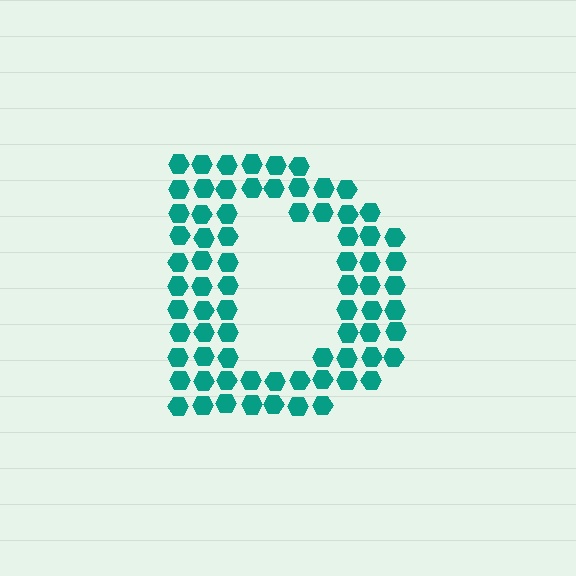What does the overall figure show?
The overall figure shows the letter D.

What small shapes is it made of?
It is made of small hexagons.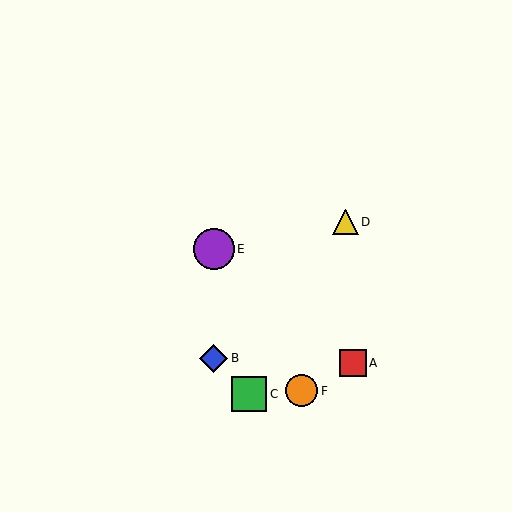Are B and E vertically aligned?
Yes, both are at x≈214.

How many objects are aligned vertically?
2 objects (B, E) are aligned vertically.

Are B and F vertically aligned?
No, B is at x≈214 and F is at x≈301.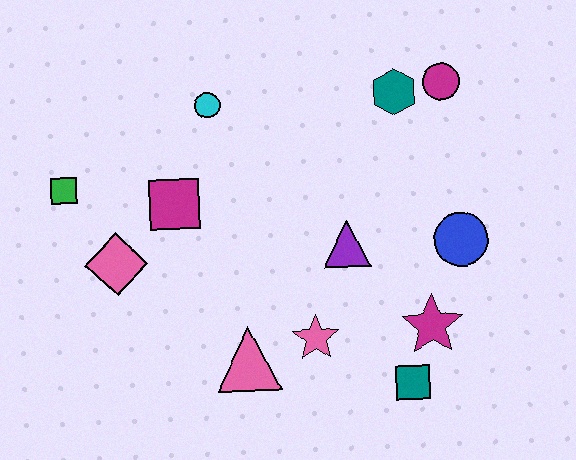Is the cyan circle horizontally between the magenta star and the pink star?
No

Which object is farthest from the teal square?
The green square is farthest from the teal square.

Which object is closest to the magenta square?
The pink diamond is closest to the magenta square.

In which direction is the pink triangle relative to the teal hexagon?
The pink triangle is below the teal hexagon.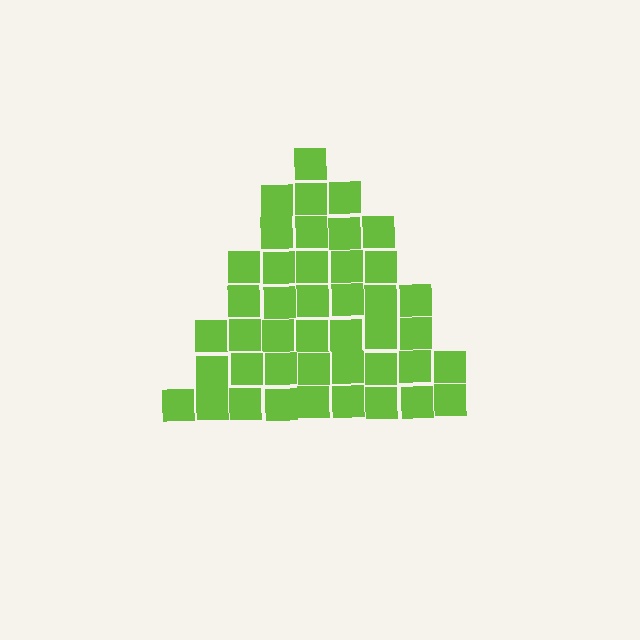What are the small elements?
The small elements are squares.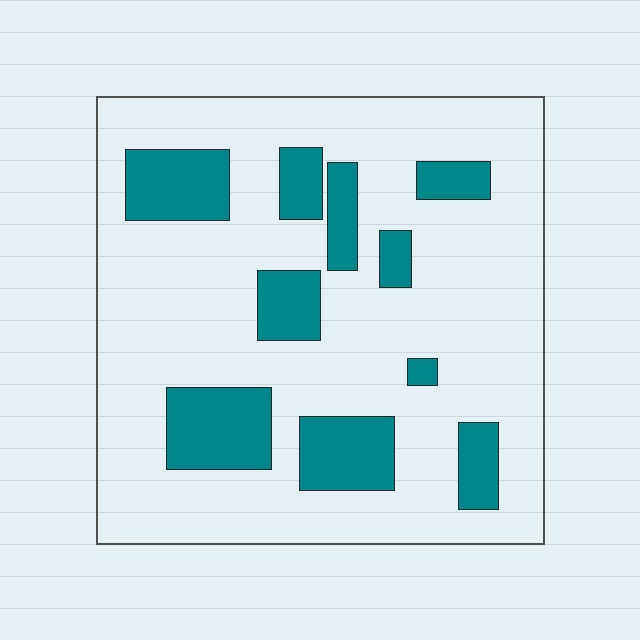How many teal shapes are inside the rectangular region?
10.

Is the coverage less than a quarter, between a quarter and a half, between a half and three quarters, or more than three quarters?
Less than a quarter.